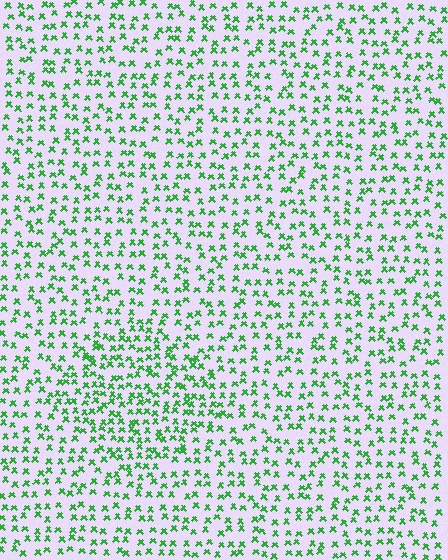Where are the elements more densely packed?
The elements are more densely packed inside the diamond boundary.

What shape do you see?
I see a diamond.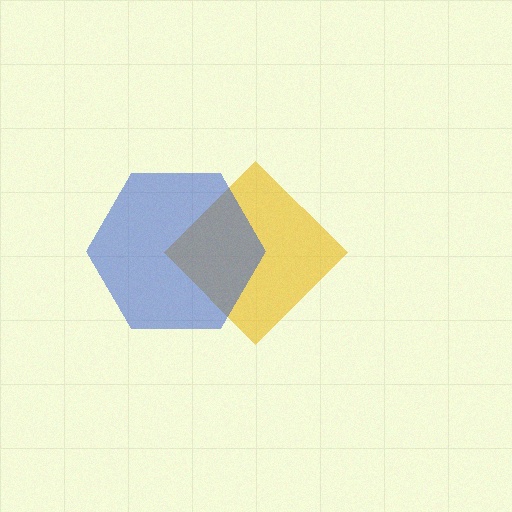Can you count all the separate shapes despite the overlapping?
Yes, there are 2 separate shapes.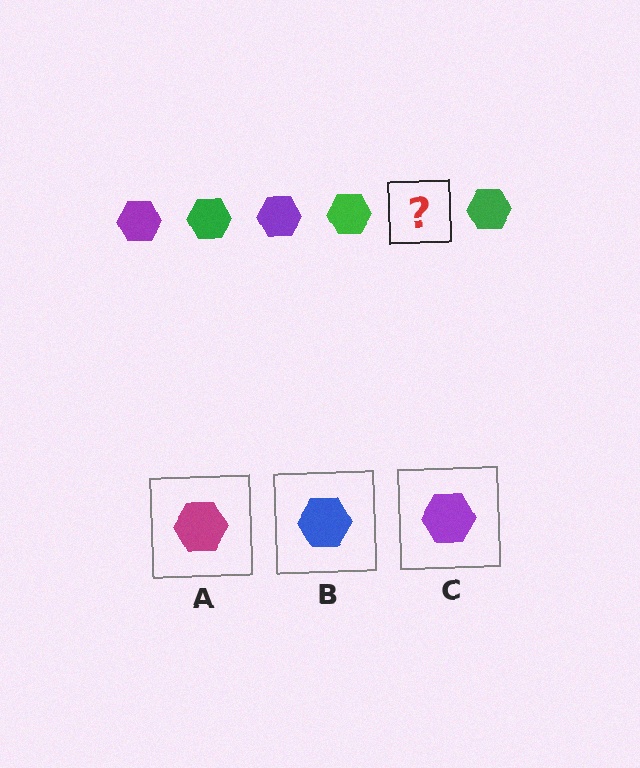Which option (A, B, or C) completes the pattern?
C.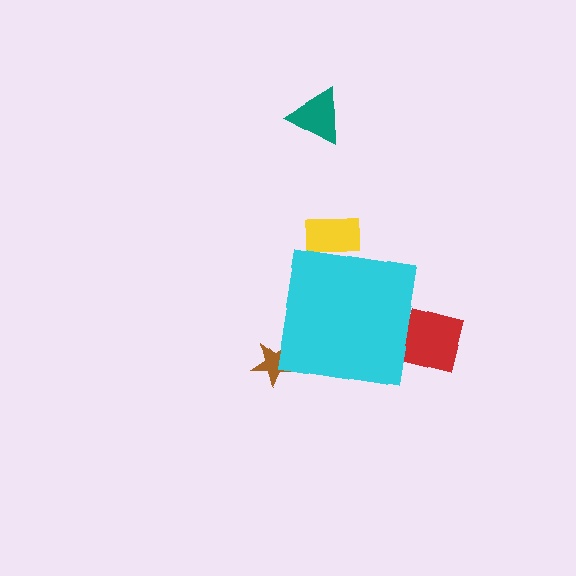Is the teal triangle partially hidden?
No, the teal triangle is fully visible.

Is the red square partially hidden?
Yes, the red square is partially hidden behind the cyan square.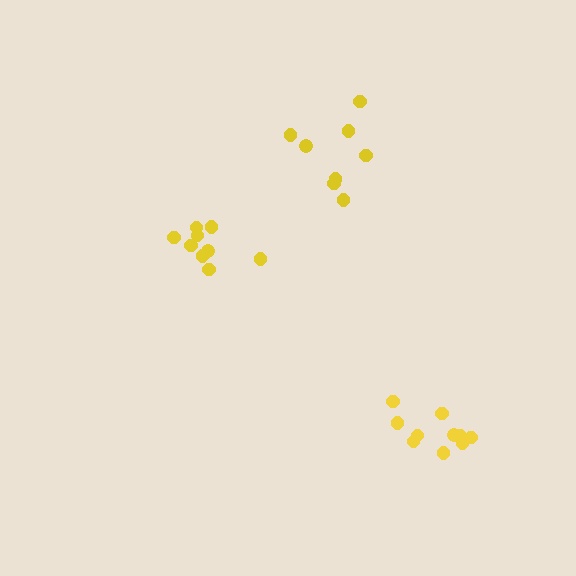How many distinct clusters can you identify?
There are 3 distinct clusters.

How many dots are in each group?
Group 1: 8 dots, Group 2: 10 dots, Group 3: 9 dots (27 total).